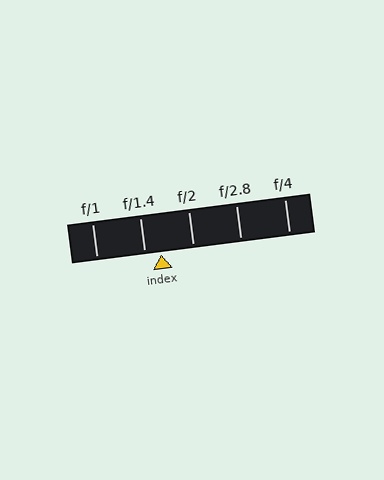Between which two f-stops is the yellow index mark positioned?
The index mark is between f/1.4 and f/2.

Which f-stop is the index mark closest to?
The index mark is closest to f/1.4.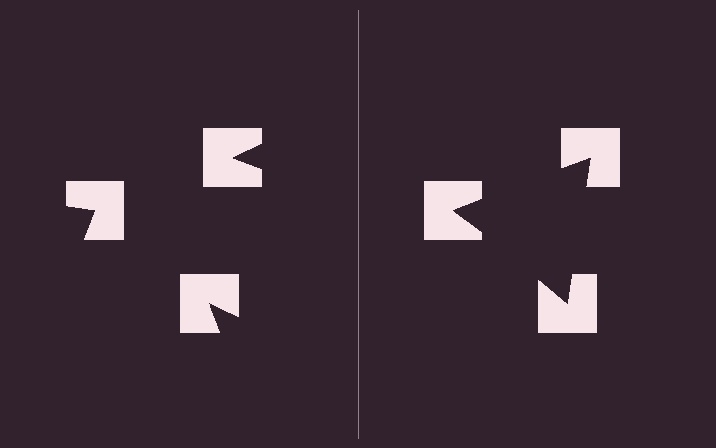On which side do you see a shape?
An illusory triangle appears on the right side. On the left side the wedge cuts are rotated, so no coherent shape forms.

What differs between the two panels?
The notched squares are positioned identically on both sides; only the wedge orientations differ. On the right they align to a triangle; on the left they are misaligned.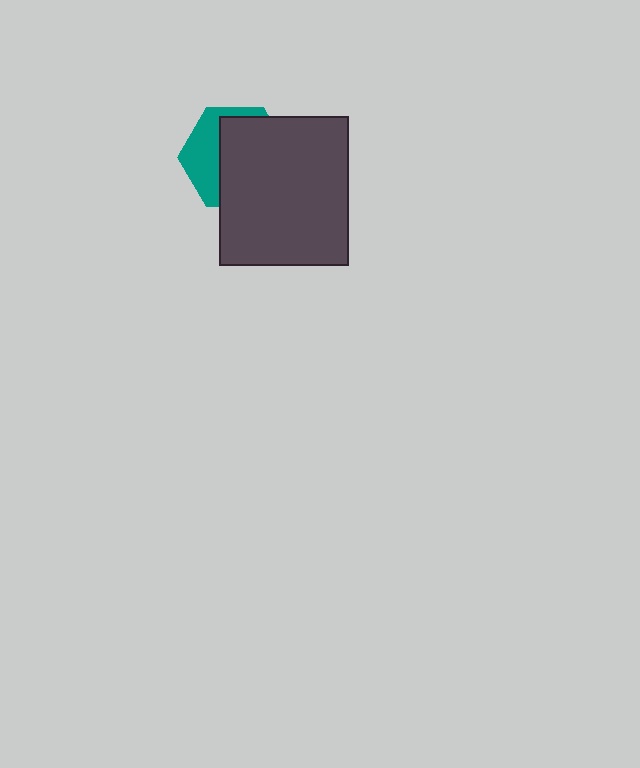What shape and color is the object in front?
The object in front is a dark gray rectangle.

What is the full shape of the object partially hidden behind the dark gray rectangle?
The partially hidden object is a teal hexagon.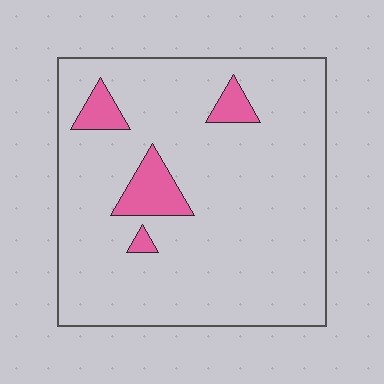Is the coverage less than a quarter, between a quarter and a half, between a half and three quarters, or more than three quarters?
Less than a quarter.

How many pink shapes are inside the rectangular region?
4.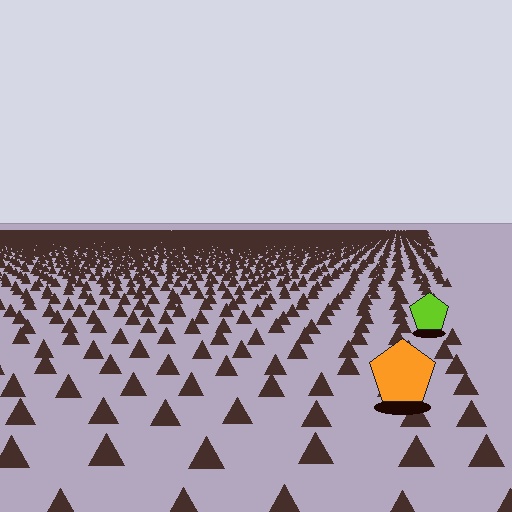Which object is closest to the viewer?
The orange pentagon is closest. The texture marks near it are larger and more spread out.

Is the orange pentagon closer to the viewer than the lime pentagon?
Yes. The orange pentagon is closer — you can tell from the texture gradient: the ground texture is coarser near it.